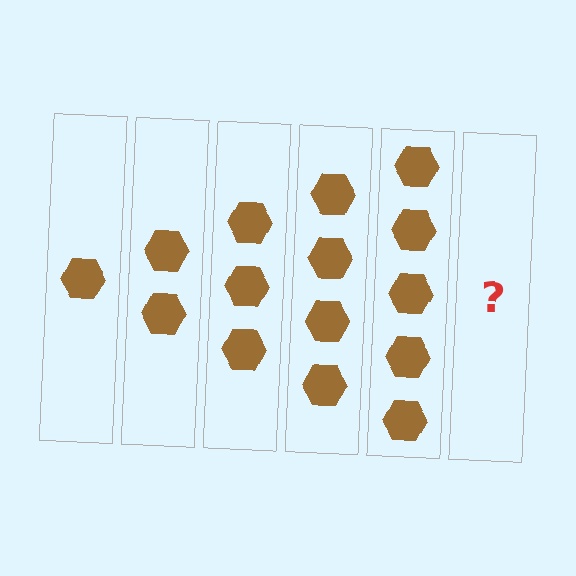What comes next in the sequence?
The next element should be 6 hexagons.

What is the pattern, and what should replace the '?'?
The pattern is that each step adds one more hexagon. The '?' should be 6 hexagons.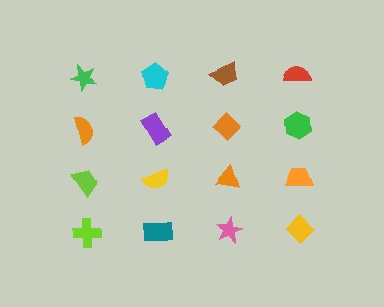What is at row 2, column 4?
A green hexagon.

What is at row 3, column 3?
An orange triangle.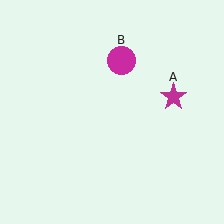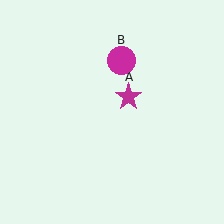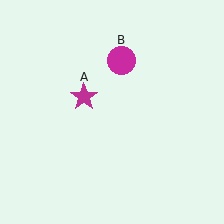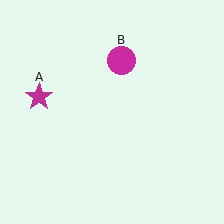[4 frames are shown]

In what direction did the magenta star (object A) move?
The magenta star (object A) moved left.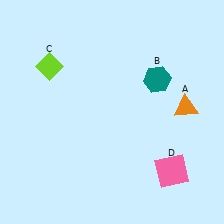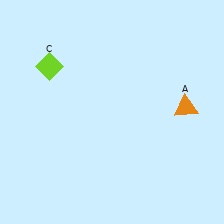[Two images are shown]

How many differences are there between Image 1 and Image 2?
There are 2 differences between the two images.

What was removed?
The teal hexagon (B), the pink square (D) were removed in Image 2.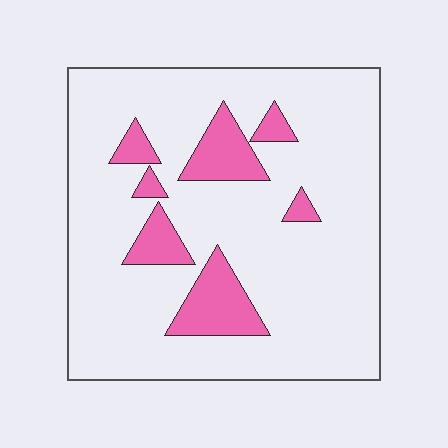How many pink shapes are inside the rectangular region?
7.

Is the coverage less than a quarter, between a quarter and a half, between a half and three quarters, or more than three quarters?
Less than a quarter.